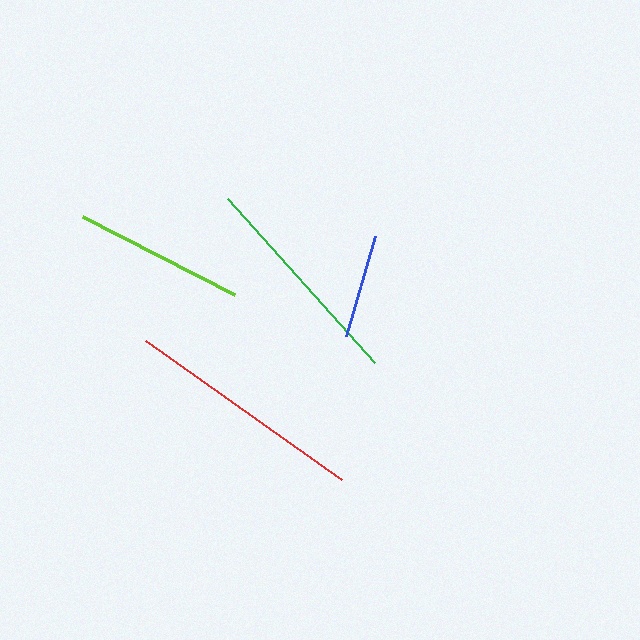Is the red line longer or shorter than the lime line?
The red line is longer than the lime line.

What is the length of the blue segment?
The blue segment is approximately 103 pixels long.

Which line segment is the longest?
The red line is the longest at approximately 240 pixels.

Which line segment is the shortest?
The blue line is the shortest at approximately 103 pixels.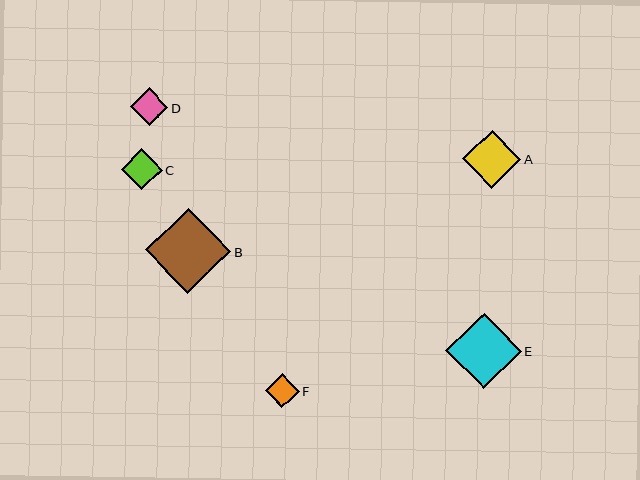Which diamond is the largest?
Diamond B is the largest with a size of approximately 85 pixels.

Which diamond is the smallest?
Diamond F is the smallest with a size of approximately 34 pixels.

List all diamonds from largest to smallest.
From largest to smallest: B, E, A, C, D, F.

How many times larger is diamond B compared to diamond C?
Diamond B is approximately 2.1 times the size of diamond C.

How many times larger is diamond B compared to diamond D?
Diamond B is approximately 2.3 times the size of diamond D.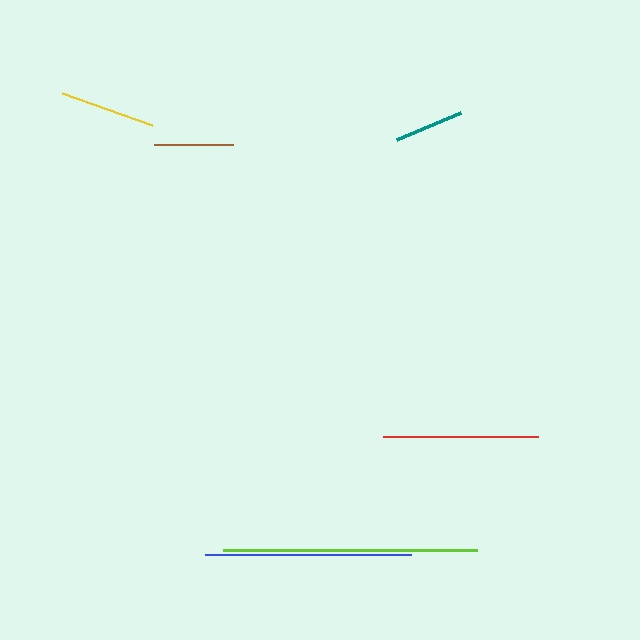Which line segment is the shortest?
The teal line is the shortest at approximately 70 pixels.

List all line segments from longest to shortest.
From longest to shortest: lime, blue, red, yellow, brown, teal.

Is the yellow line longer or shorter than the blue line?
The blue line is longer than the yellow line.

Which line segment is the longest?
The lime line is the longest at approximately 254 pixels.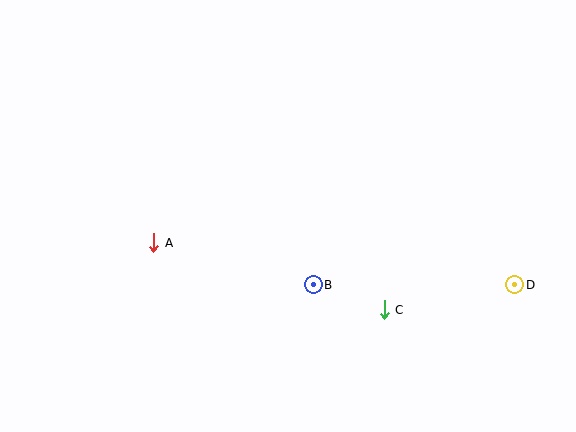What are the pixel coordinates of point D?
Point D is at (515, 285).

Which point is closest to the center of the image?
Point B at (313, 285) is closest to the center.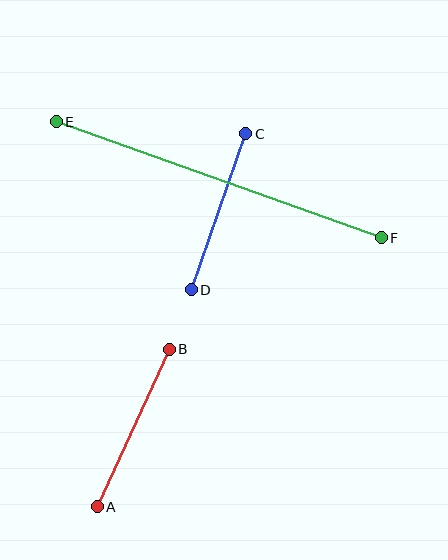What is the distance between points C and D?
The distance is approximately 165 pixels.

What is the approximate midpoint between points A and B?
The midpoint is at approximately (133, 428) pixels.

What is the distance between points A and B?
The distance is approximately 173 pixels.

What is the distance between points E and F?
The distance is approximately 345 pixels.